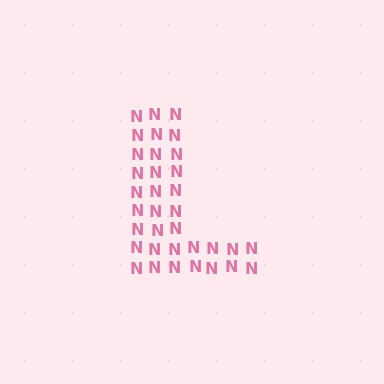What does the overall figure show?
The overall figure shows the letter L.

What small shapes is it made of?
It is made of small letter N's.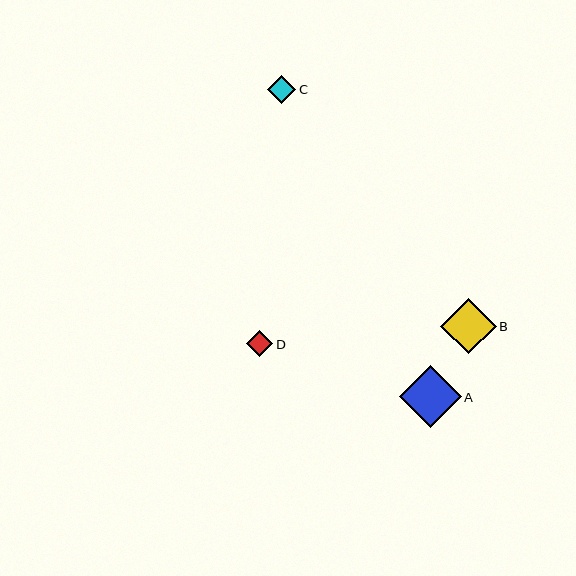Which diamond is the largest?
Diamond A is the largest with a size of approximately 62 pixels.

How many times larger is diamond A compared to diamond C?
Diamond A is approximately 2.2 times the size of diamond C.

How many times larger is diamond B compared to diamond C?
Diamond B is approximately 2.0 times the size of diamond C.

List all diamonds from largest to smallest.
From largest to smallest: A, B, C, D.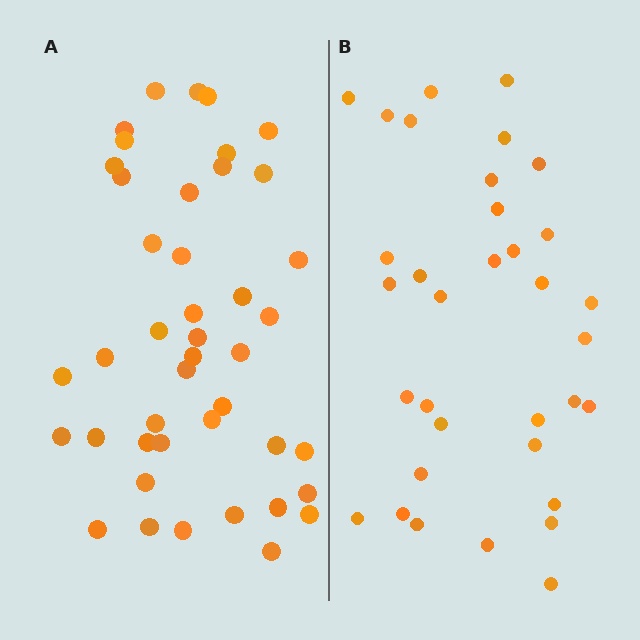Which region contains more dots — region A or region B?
Region A (the left region) has more dots.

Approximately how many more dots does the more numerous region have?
Region A has roughly 8 or so more dots than region B.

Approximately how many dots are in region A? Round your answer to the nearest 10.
About 40 dots. (The exact count is 43, which rounds to 40.)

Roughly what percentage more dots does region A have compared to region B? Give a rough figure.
About 25% more.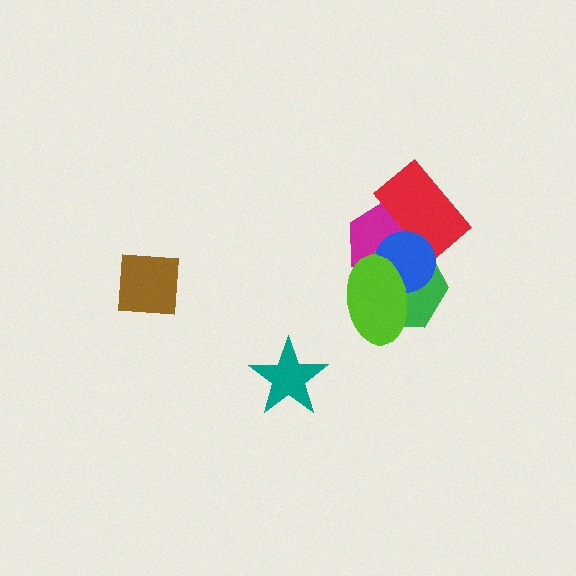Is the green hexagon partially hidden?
Yes, it is partially covered by another shape.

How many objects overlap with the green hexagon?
4 objects overlap with the green hexagon.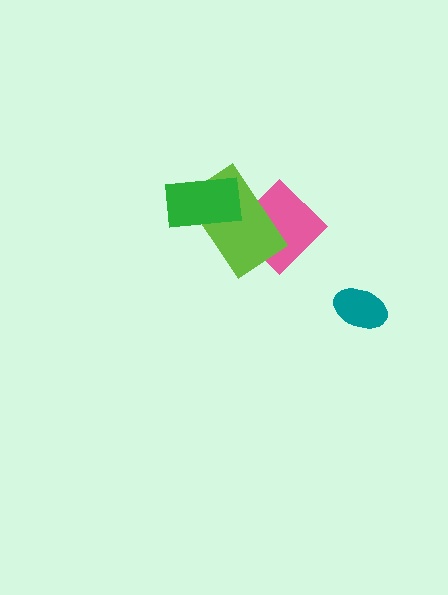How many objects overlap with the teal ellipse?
0 objects overlap with the teal ellipse.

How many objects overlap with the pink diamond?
1 object overlaps with the pink diamond.